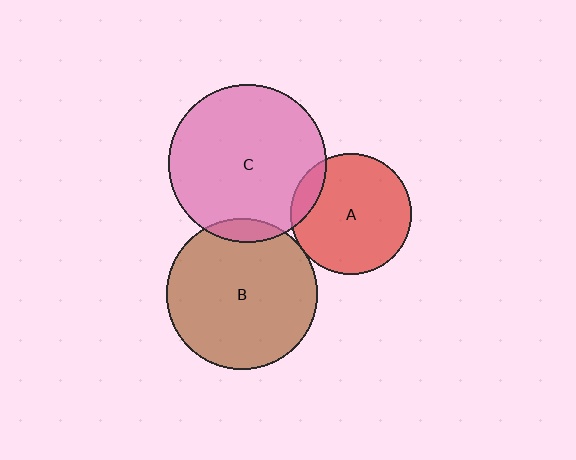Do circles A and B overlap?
Yes.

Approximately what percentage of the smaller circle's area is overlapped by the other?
Approximately 5%.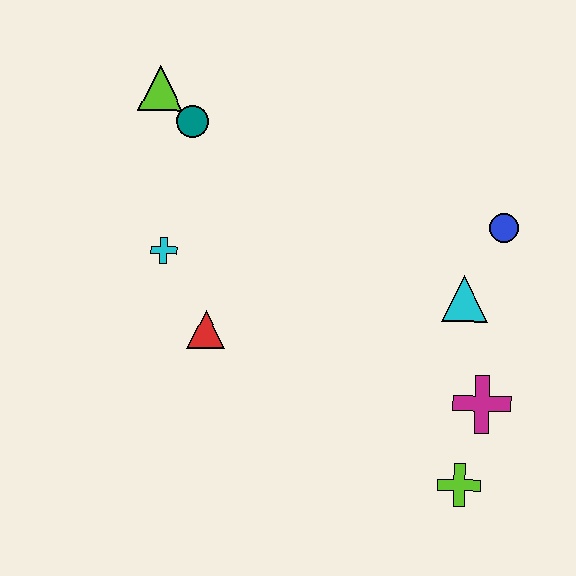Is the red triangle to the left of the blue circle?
Yes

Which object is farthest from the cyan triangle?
The lime triangle is farthest from the cyan triangle.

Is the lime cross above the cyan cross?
No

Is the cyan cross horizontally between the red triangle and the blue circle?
No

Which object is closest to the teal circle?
The lime triangle is closest to the teal circle.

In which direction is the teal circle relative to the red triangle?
The teal circle is above the red triangle.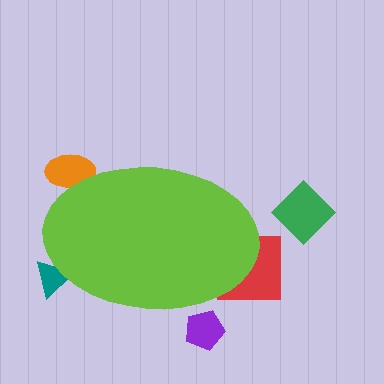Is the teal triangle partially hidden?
Yes, the teal triangle is partially hidden behind the lime ellipse.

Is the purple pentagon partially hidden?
Yes, the purple pentagon is partially hidden behind the lime ellipse.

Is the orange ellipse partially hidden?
Yes, the orange ellipse is partially hidden behind the lime ellipse.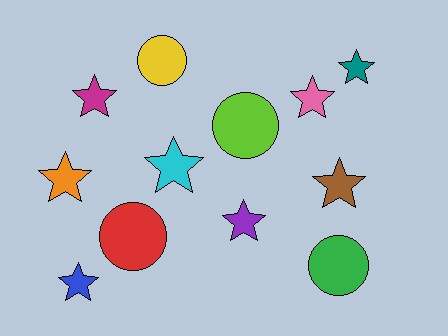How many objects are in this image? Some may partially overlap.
There are 12 objects.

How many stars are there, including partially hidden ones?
There are 8 stars.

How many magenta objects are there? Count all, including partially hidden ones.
There is 1 magenta object.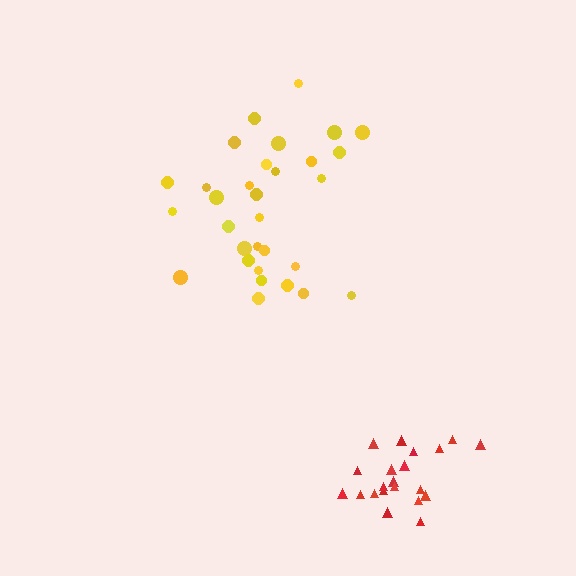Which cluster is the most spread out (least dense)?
Yellow.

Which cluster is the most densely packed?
Red.